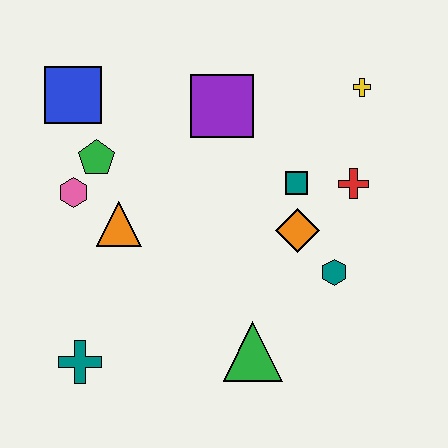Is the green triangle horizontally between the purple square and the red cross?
Yes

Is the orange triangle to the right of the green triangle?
No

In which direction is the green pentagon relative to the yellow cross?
The green pentagon is to the left of the yellow cross.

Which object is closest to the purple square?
The teal square is closest to the purple square.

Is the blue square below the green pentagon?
No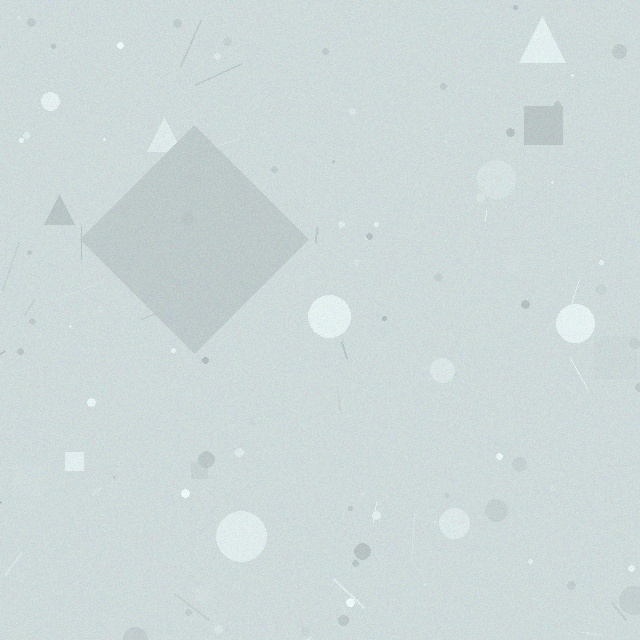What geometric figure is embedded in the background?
A diamond is embedded in the background.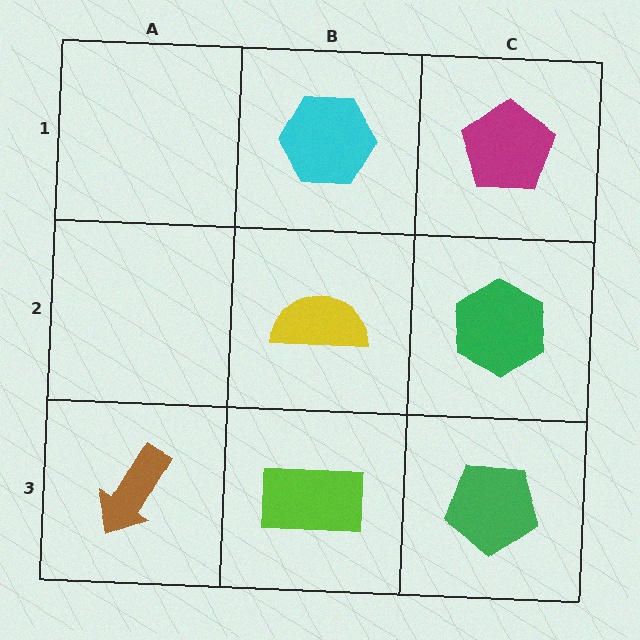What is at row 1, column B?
A cyan hexagon.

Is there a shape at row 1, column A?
No, that cell is empty.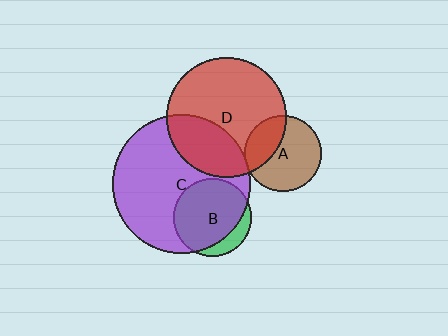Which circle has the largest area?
Circle C (purple).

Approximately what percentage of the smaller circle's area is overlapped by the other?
Approximately 5%.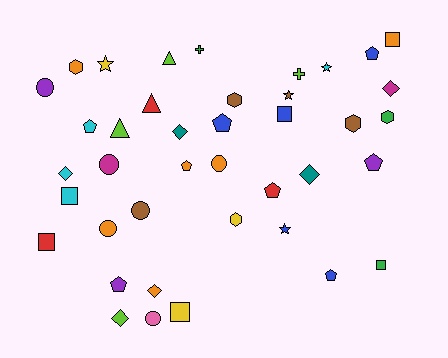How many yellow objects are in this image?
There are 3 yellow objects.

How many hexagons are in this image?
There are 5 hexagons.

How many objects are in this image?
There are 40 objects.